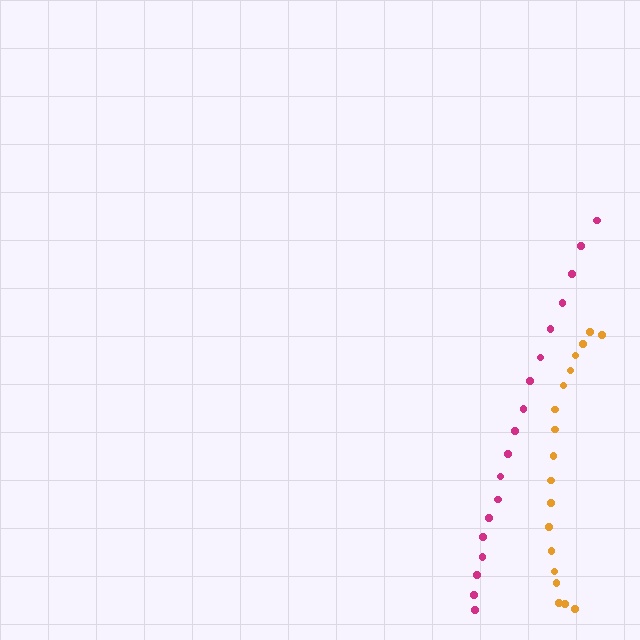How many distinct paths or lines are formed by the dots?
There are 2 distinct paths.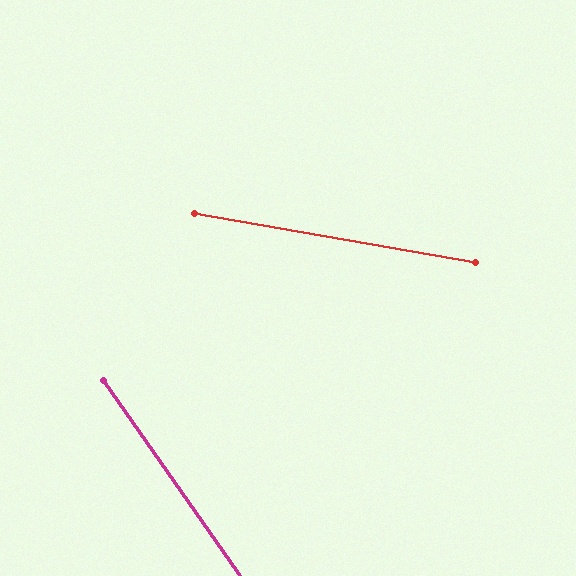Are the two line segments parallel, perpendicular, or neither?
Neither parallel nor perpendicular — they differ by about 45°.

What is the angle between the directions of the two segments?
Approximately 45 degrees.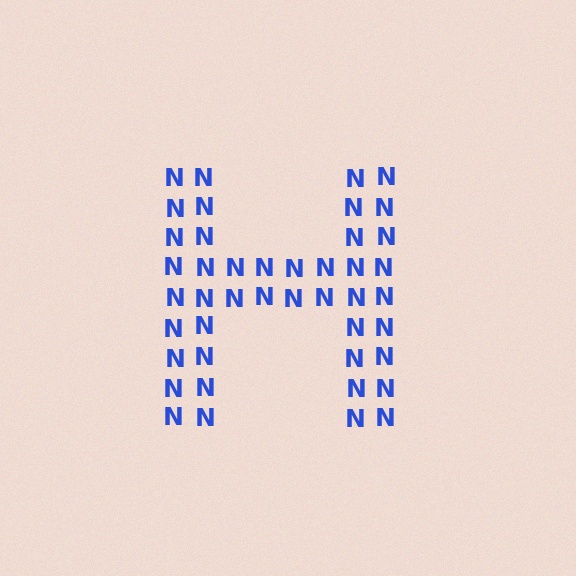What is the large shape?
The large shape is the letter H.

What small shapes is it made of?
It is made of small letter N's.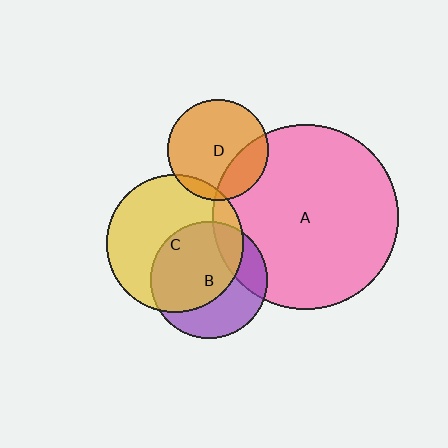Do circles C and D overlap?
Yes.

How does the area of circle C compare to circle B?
Approximately 1.4 times.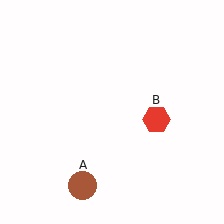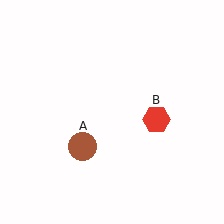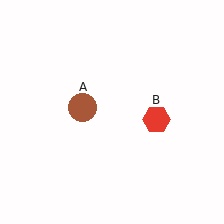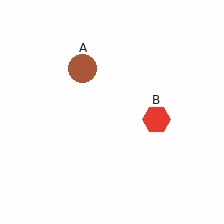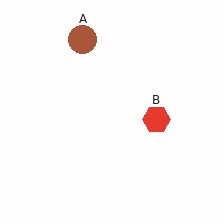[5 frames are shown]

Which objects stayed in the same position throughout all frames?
Red hexagon (object B) remained stationary.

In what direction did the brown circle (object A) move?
The brown circle (object A) moved up.